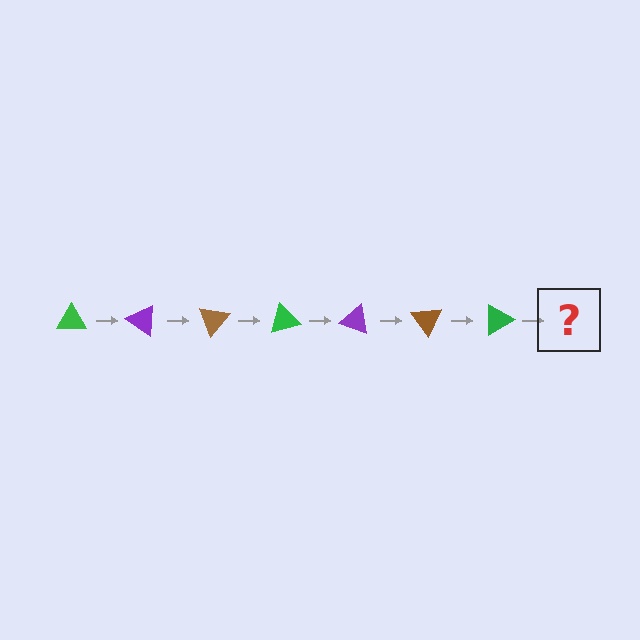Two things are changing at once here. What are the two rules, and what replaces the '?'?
The two rules are that it rotates 35 degrees each step and the color cycles through green, purple, and brown. The '?' should be a purple triangle, rotated 245 degrees from the start.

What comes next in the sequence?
The next element should be a purple triangle, rotated 245 degrees from the start.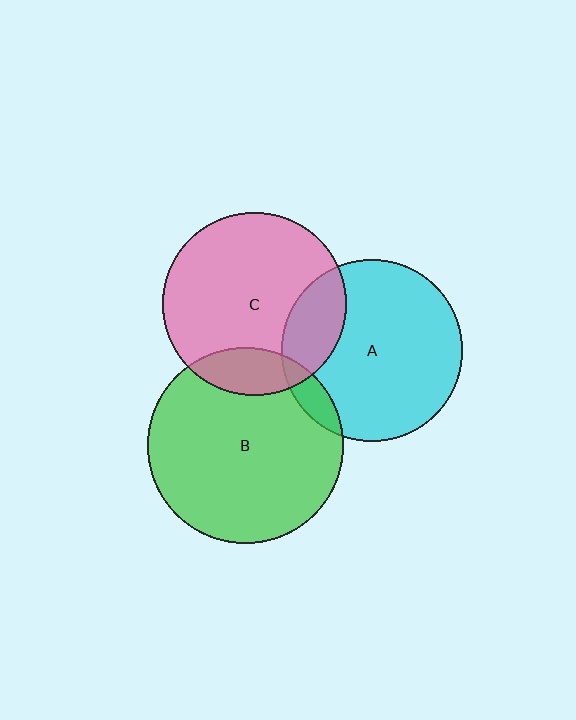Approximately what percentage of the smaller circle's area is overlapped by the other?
Approximately 15%.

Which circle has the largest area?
Circle B (green).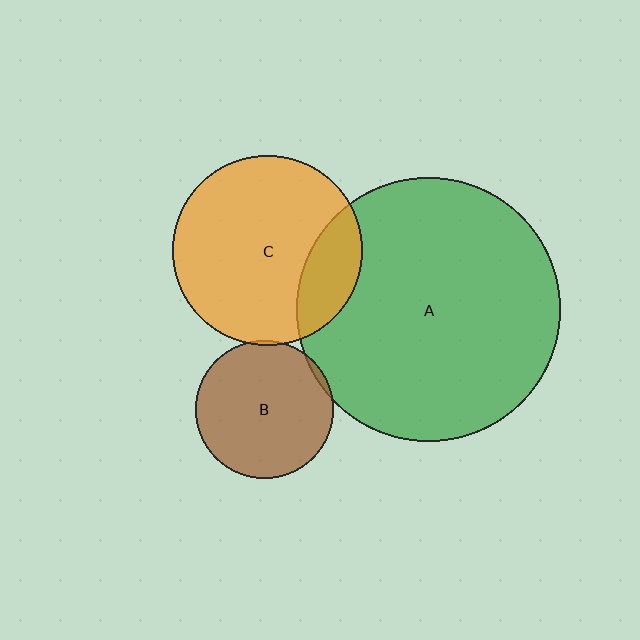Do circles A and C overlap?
Yes.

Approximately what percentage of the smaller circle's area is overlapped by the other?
Approximately 20%.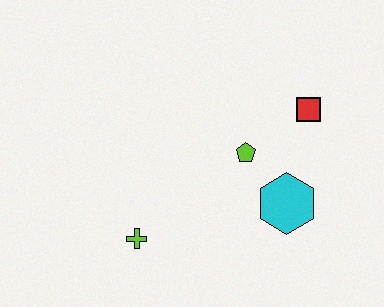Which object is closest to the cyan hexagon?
The lime pentagon is closest to the cyan hexagon.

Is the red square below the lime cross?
No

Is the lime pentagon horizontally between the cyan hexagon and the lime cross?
Yes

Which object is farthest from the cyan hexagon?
The lime cross is farthest from the cyan hexagon.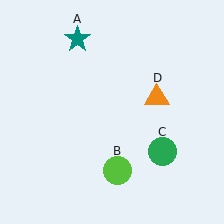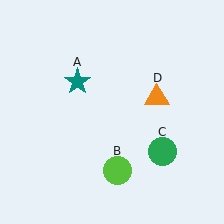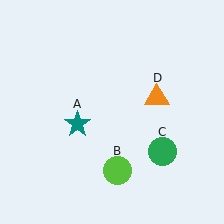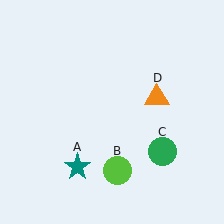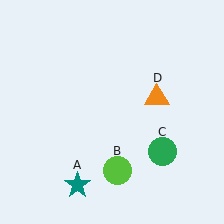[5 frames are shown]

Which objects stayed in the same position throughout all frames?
Lime circle (object B) and green circle (object C) and orange triangle (object D) remained stationary.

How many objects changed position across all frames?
1 object changed position: teal star (object A).